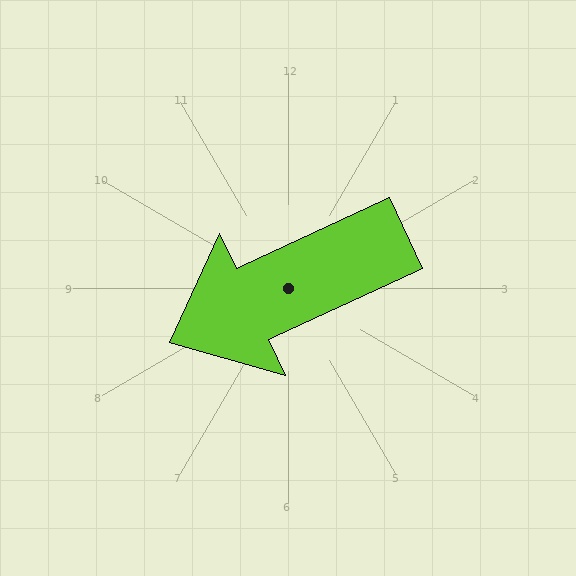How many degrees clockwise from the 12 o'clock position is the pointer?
Approximately 245 degrees.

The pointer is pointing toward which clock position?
Roughly 8 o'clock.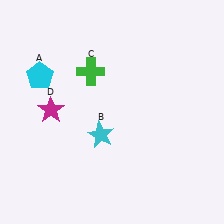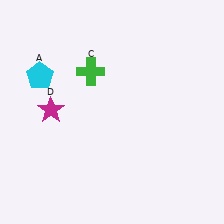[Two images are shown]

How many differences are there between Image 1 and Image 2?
There is 1 difference between the two images.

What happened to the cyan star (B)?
The cyan star (B) was removed in Image 2. It was in the bottom-left area of Image 1.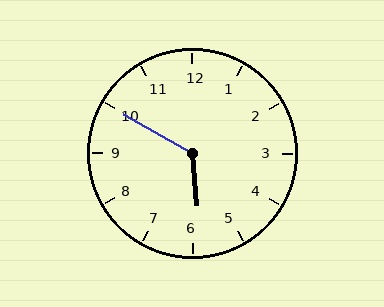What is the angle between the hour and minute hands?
Approximately 125 degrees.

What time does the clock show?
5:50.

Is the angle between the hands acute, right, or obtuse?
It is obtuse.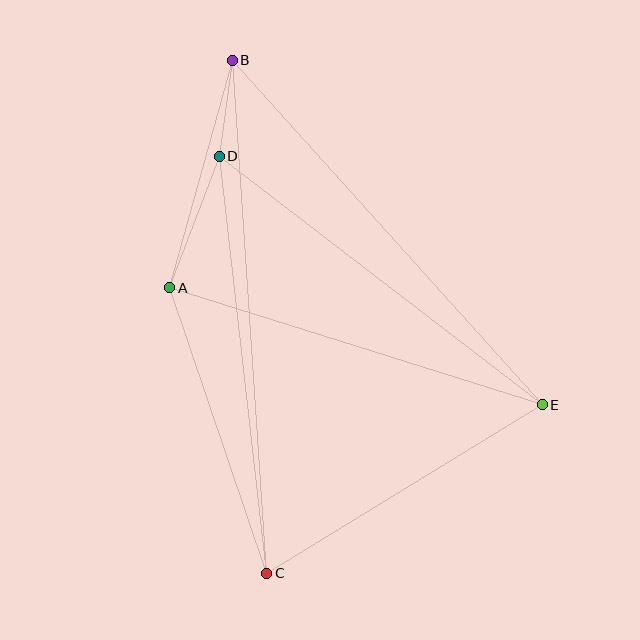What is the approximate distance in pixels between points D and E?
The distance between D and E is approximately 408 pixels.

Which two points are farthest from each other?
Points B and C are farthest from each other.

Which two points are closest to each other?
Points B and D are closest to each other.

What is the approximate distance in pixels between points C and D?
The distance between C and D is approximately 420 pixels.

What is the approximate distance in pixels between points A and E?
The distance between A and E is approximately 391 pixels.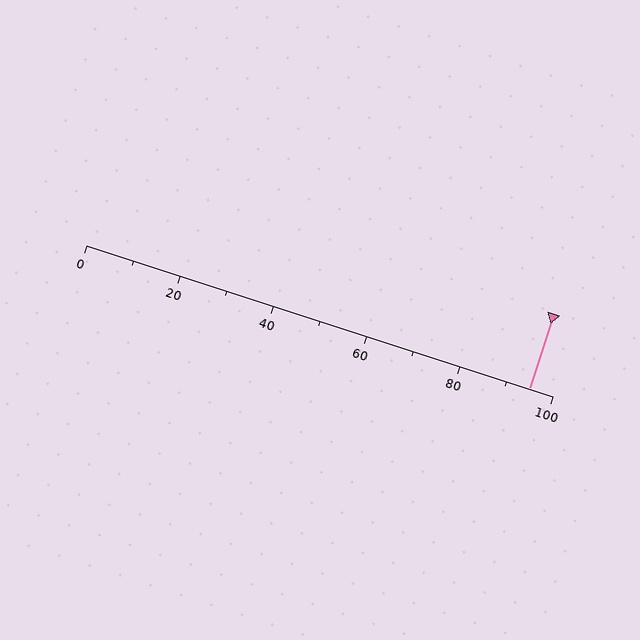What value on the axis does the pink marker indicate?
The marker indicates approximately 95.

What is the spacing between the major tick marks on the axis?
The major ticks are spaced 20 apart.